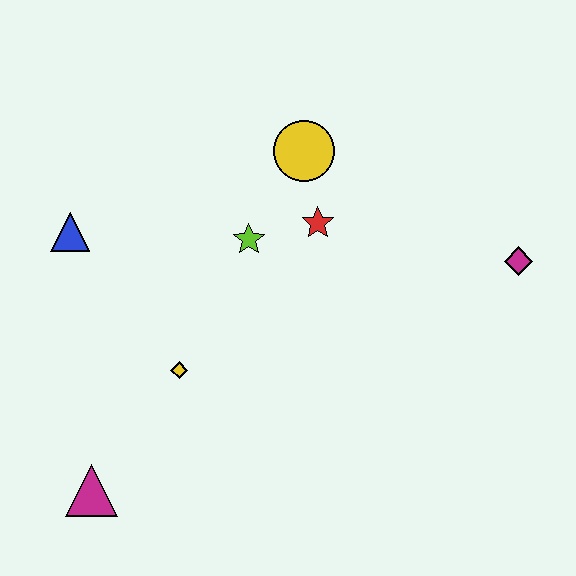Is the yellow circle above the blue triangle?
Yes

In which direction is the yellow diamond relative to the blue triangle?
The yellow diamond is below the blue triangle.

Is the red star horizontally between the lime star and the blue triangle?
No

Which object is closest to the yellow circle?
The red star is closest to the yellow circle.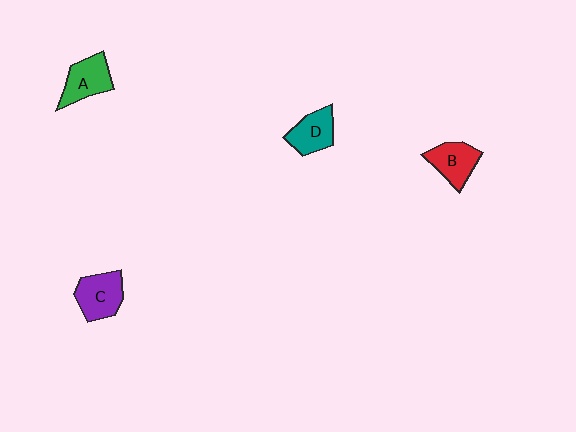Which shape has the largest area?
Shape C (purple).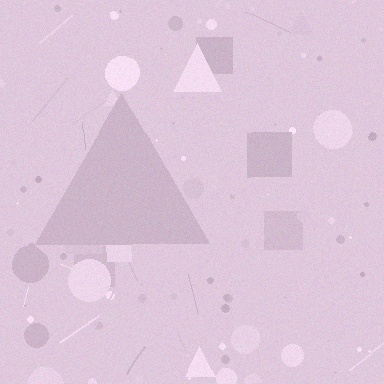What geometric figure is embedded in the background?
A triangle is embedded in the background.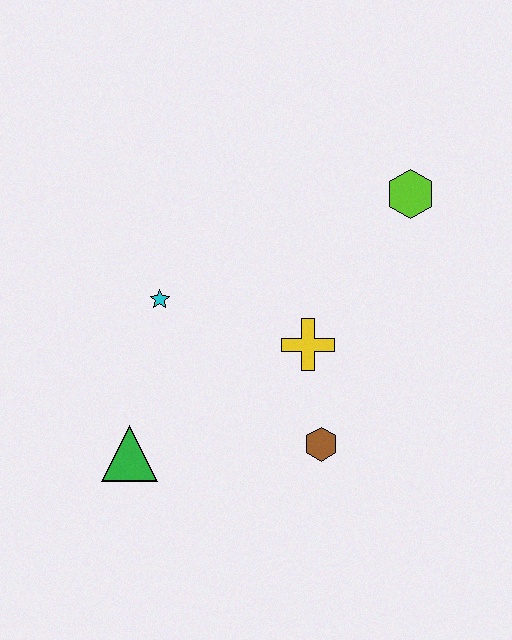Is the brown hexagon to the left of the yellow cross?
No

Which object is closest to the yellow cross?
The brown hexagon is closest to the yellow cross.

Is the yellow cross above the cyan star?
No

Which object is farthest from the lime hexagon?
The green triangle is farthest from the lime hexagon.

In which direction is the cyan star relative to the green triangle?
The cyan star is above the green triangle.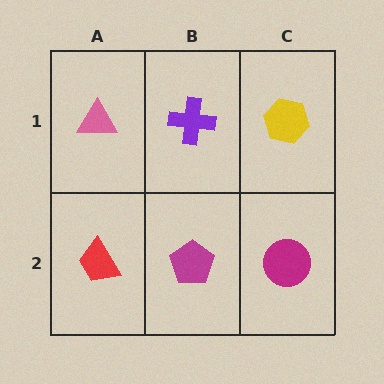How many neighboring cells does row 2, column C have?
2.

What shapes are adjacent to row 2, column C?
A yellow hexagon (row 1, column C), a magenta pentagon (row 2, column B).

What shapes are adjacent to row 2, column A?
A pink triangle (row 1, column A), a magenta pentagon (row 2, column B).